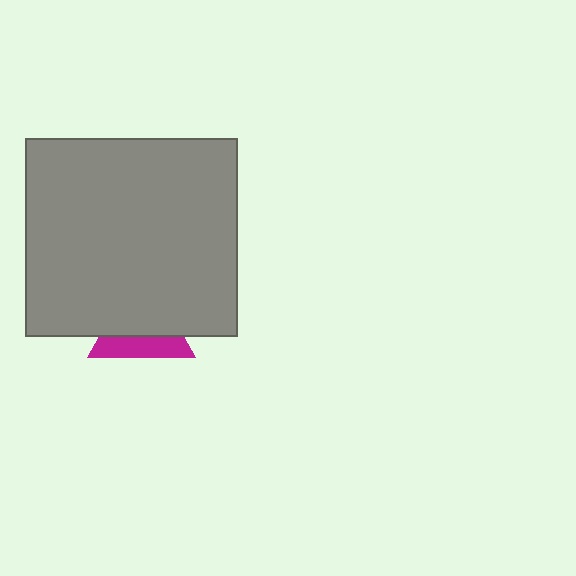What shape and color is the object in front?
The object in front is a gray rectangle.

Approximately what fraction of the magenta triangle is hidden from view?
Roughly 62% of the magenta triangle is hidden behind the gray rectangle.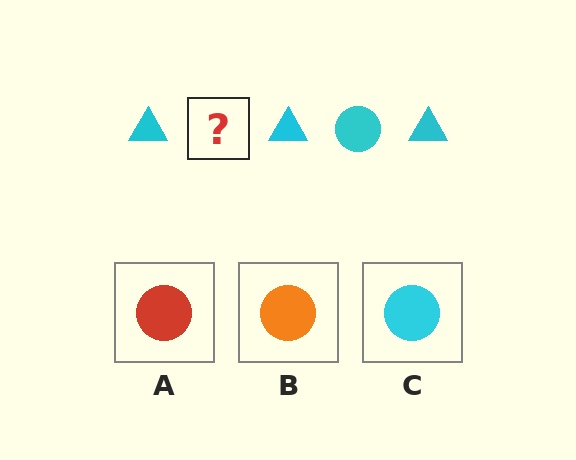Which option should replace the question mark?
Option C.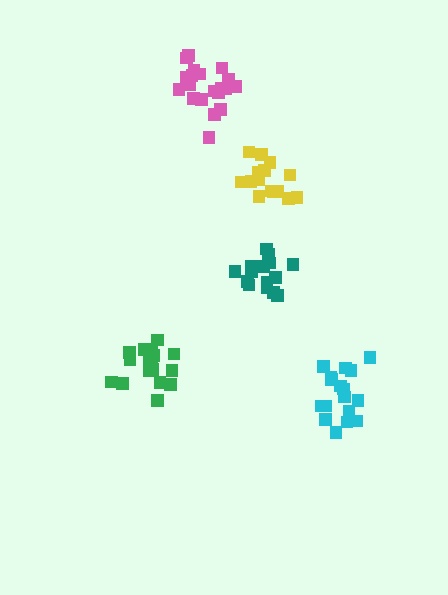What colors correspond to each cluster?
The clusters are colored: green, pink, teal, yellow, cyan.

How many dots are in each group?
Group 1: 18 dots, Group 2: 20 dots, Group 3: 16 dots, Group 4: 15 dots, Group 5: 17 dots (86 total).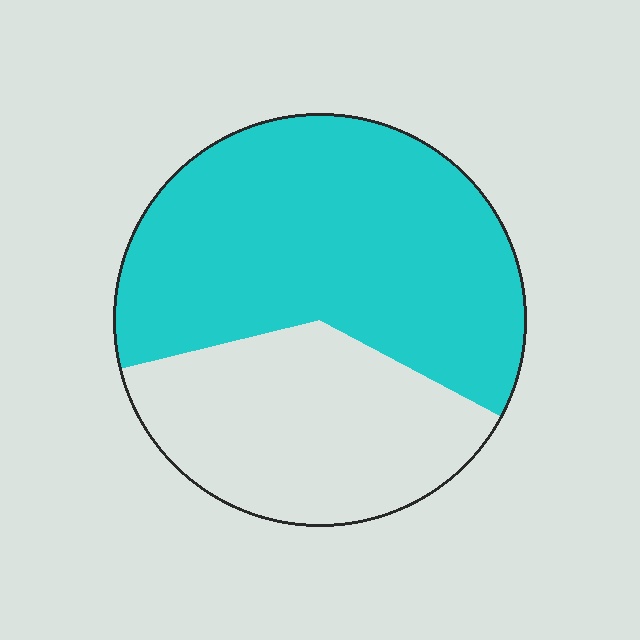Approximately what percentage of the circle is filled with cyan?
Approximately 60%.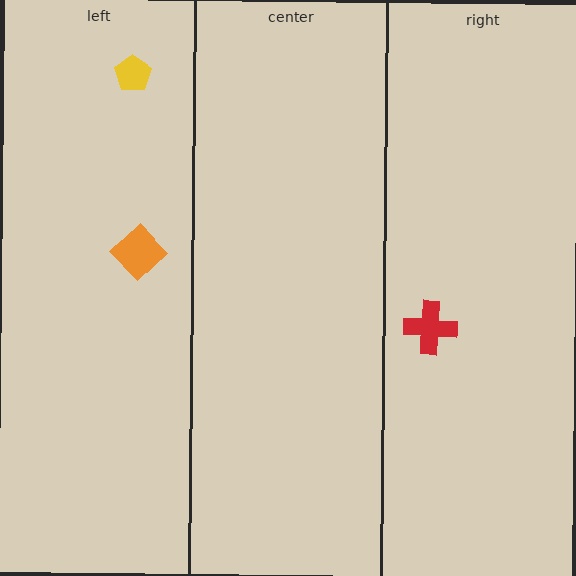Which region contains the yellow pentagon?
The left region.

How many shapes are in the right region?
1.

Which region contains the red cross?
The right region.